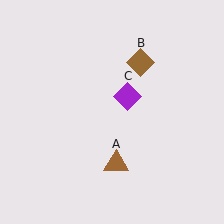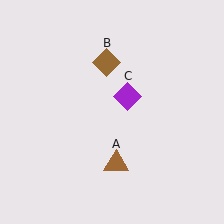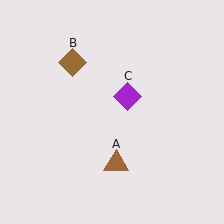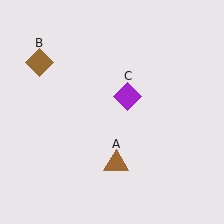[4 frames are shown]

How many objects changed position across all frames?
1 object changed position: brown diamond (object B).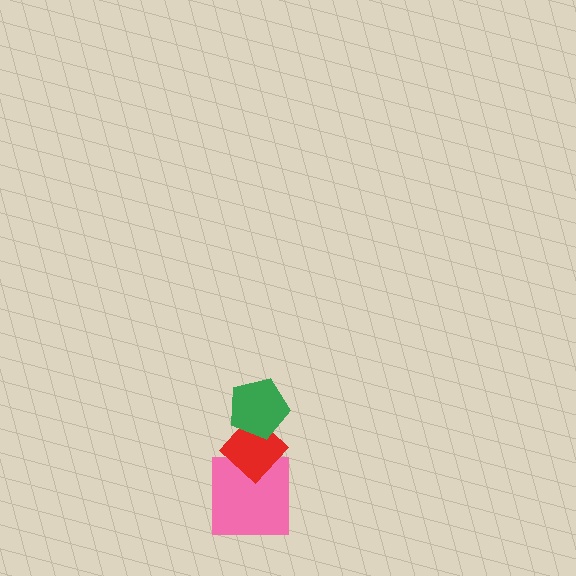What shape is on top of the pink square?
The red diamond is on top of the pink square.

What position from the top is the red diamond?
The red diamond is 2nd from the top.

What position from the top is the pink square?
The pink square is 3rd from the top.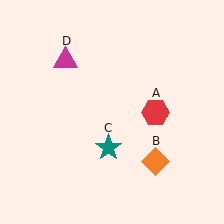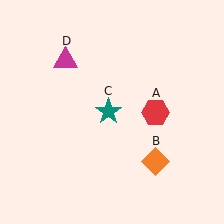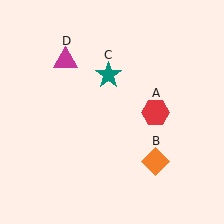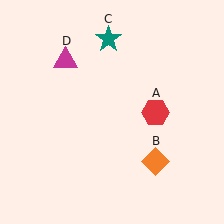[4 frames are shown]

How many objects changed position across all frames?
1 object changed position: teal star (object C).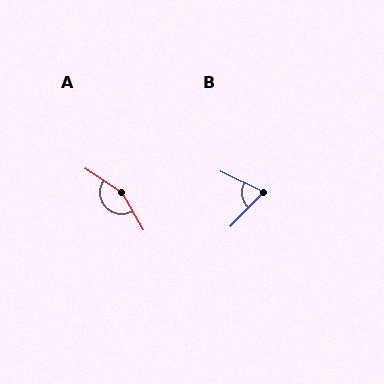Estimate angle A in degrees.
Approximately 153 degrees.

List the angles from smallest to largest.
B (72°), A (153°).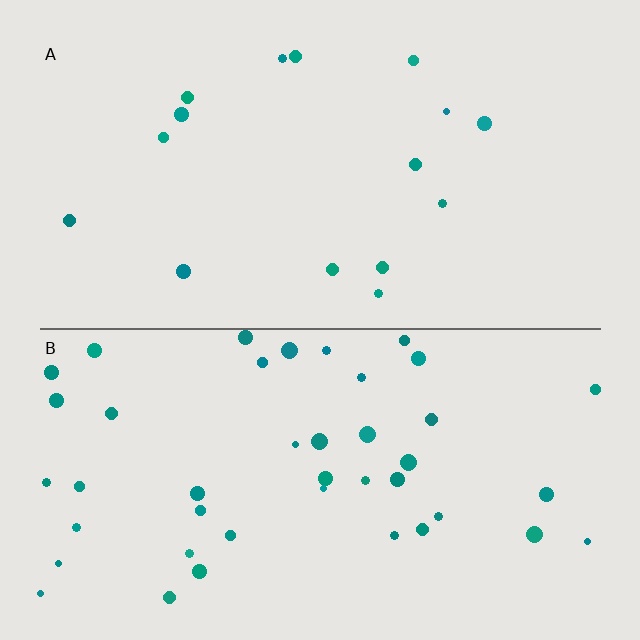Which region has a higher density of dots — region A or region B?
B (the bottom).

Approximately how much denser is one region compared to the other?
Approximately 2.7× — region B over region A.